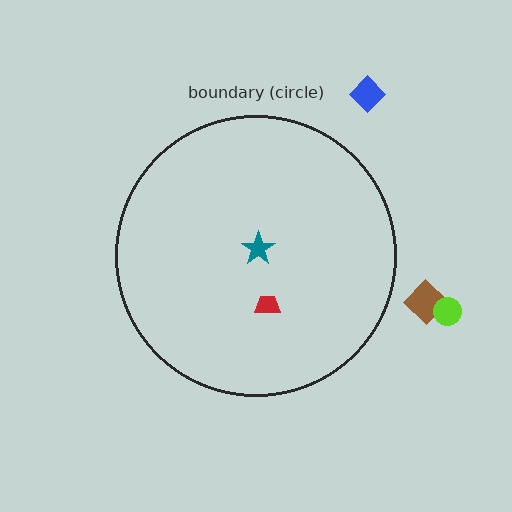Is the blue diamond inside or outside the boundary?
Outside.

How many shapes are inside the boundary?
2 inside, 3 outside.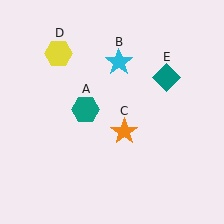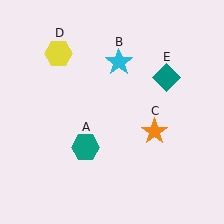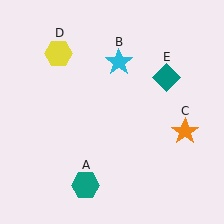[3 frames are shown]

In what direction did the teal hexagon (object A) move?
The teal hexagon (object A) moved down.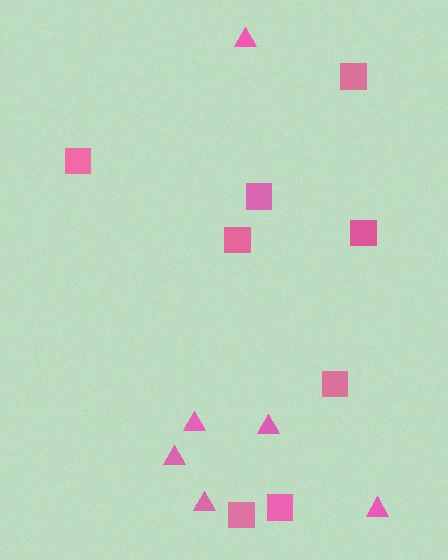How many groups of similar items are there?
There are 2 groups: one group of triangles (6) and one group of squares (8).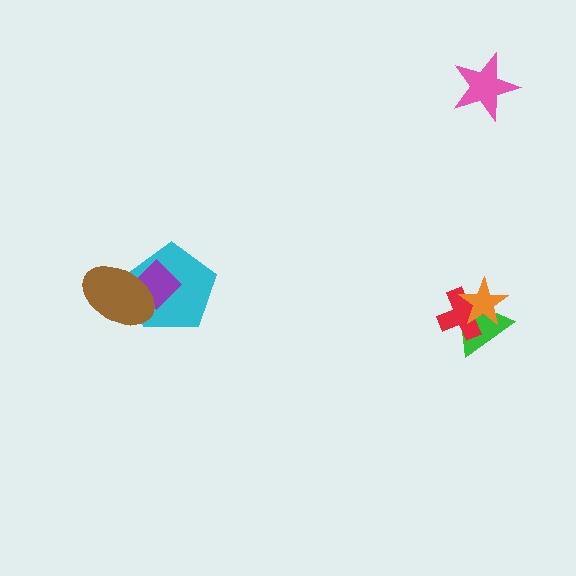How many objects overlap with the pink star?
0 objects overlap with the pink star.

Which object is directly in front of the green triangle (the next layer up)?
The red cross is directly in front of the green triangle.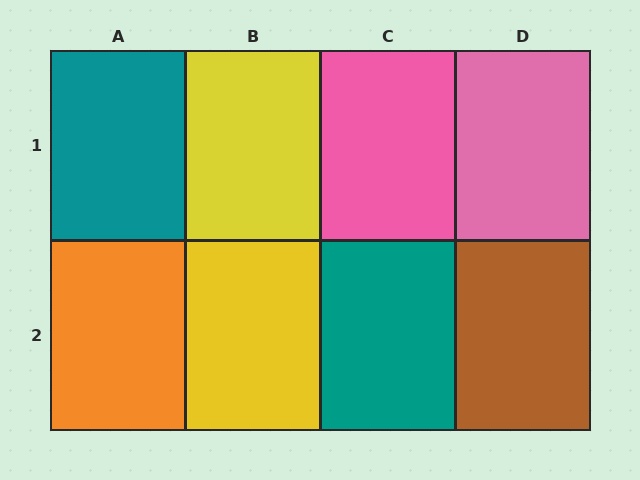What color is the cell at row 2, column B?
Yellow.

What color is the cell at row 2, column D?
Brown.